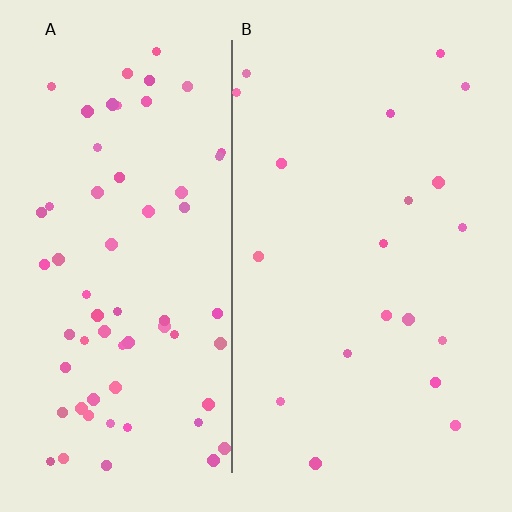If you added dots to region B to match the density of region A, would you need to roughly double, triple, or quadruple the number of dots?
Approximately triple.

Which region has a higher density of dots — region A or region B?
A (the left).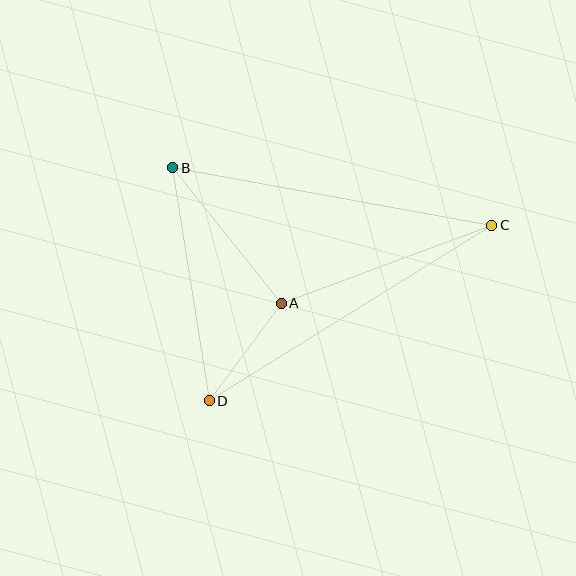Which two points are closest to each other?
Points A and D are closest to each other.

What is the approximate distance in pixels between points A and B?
The distance between A and B is approximately 174 pixels.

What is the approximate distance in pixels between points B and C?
The distance between B and C is approximately 324 pixels.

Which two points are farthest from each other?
Points C and D are farthest from each other.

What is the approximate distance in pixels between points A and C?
The distance between A and C is approximately 224 pixels.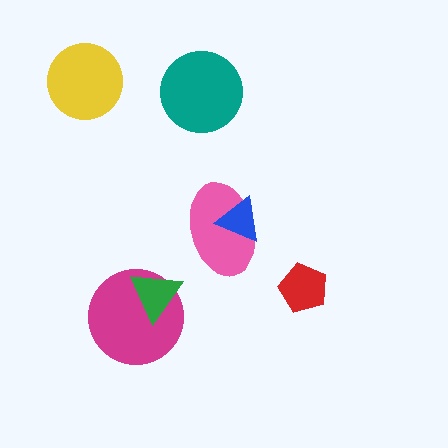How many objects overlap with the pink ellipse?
1 object overlaps with the pink ellipse.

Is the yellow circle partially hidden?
No, no other shape covers it.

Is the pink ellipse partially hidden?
Yes, it is partially covered by another shape.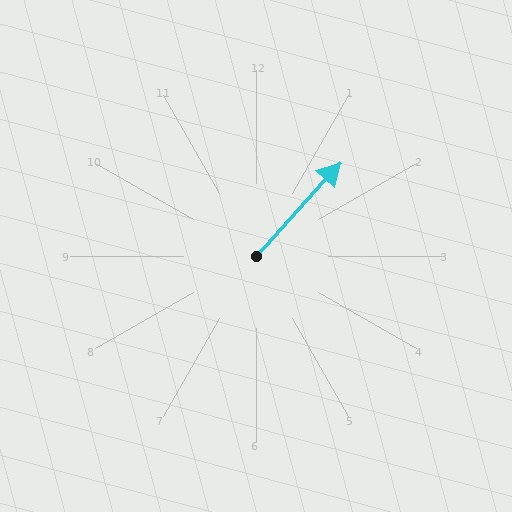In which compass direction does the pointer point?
Northeast.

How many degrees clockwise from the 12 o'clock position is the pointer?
Approximately 42 degrees.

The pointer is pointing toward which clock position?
Roughly 1 o'clock.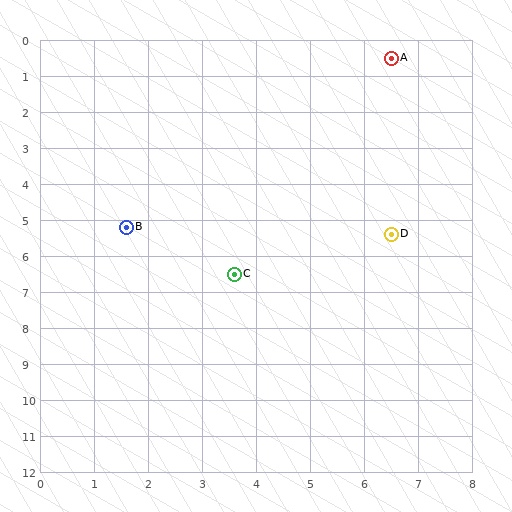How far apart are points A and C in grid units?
Points A and C are about 6.7 grid units apart.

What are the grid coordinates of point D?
Point D is at approximately (6.5, 5.4).